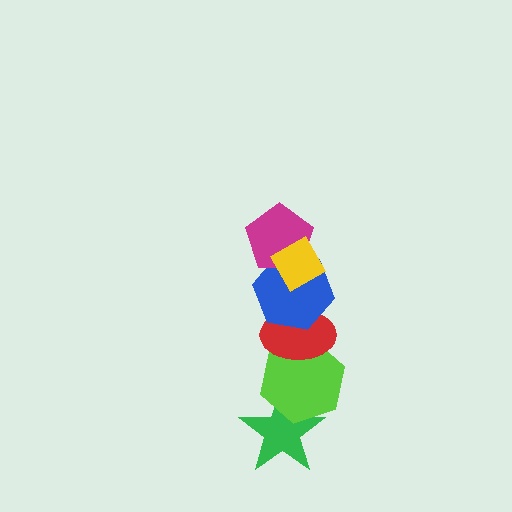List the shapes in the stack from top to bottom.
From top to bottom: the yellow diamond, the magenta pentagon, the blue hexagon, the red ellipse, the lime hexagon, the green star.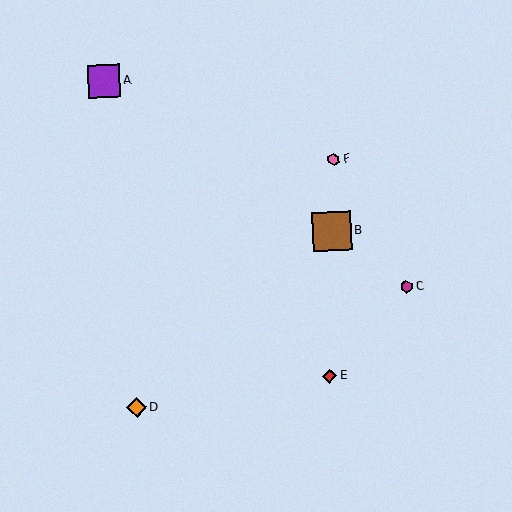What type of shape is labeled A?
Shape A is a purple square.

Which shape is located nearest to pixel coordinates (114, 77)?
The purple square (labeled A) at (104, 81) is nearest to that location.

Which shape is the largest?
The brown square (labeled B) is the largest.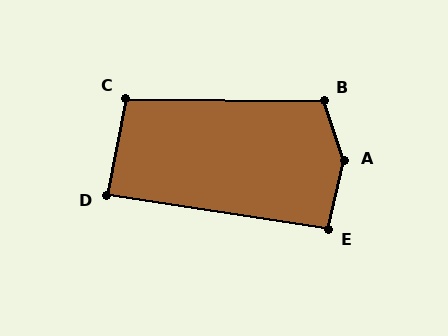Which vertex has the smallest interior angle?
D, at approximately 88 degrees.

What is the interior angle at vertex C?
Approximately 100 degrees (obtuse).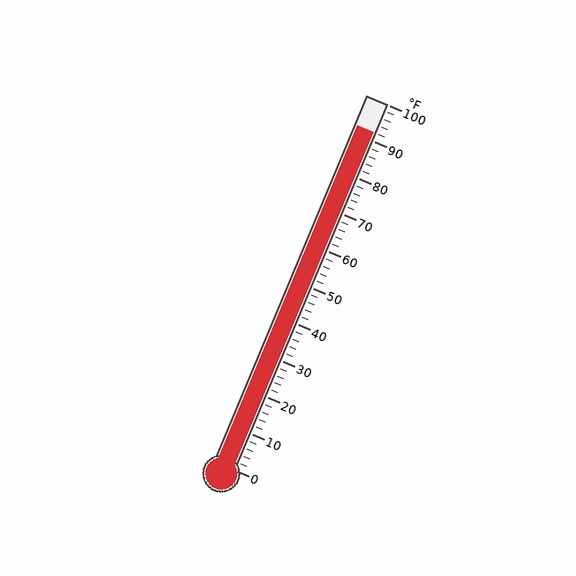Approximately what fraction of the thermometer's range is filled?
The thermometer is filled to approximately 90% of its range.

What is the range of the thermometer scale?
The thermometer scale ranges from 0°F to 100°F.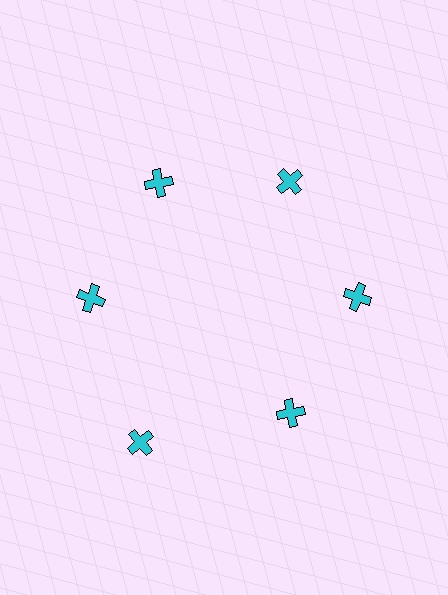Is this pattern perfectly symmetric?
No. The 6 cyan crosses are arranged in a ring, but one element near the 7 o'clock position is pushed outward from the center, breaking the 6-fold rotational symmetry.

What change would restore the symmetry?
The symmetry would be restored by moving it inward, back onto the ring so that all 6 crosses sit at equal angles and equal distance from the center.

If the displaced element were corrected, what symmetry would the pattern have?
It would have 6-fold rotational symmetry — the pattern would map onto itself every 60 degrees.